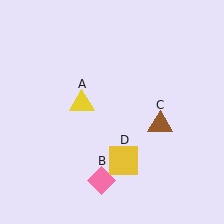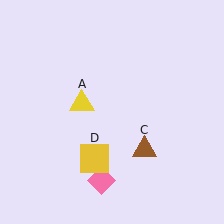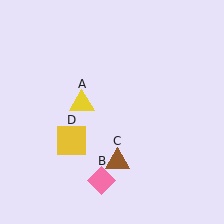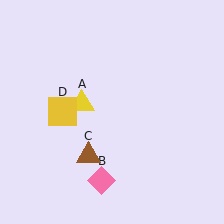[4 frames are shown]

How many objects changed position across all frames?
2 objects changed position: brown triangle (object C), yellow square (object D).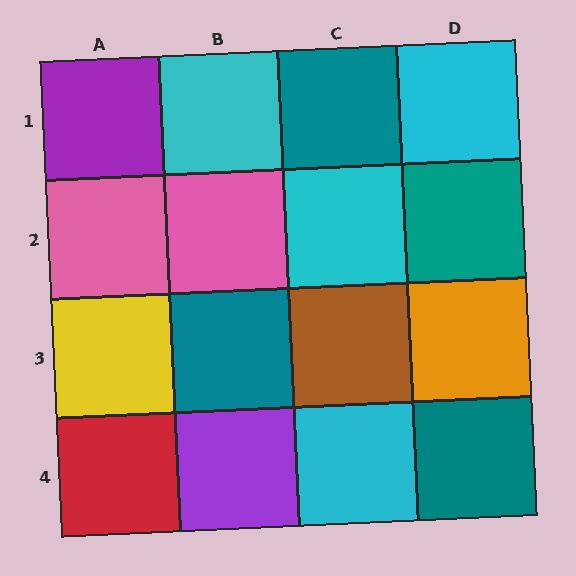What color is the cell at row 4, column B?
Purple.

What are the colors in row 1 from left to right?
Purple, cyan, teal, cyan.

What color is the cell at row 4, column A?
Red.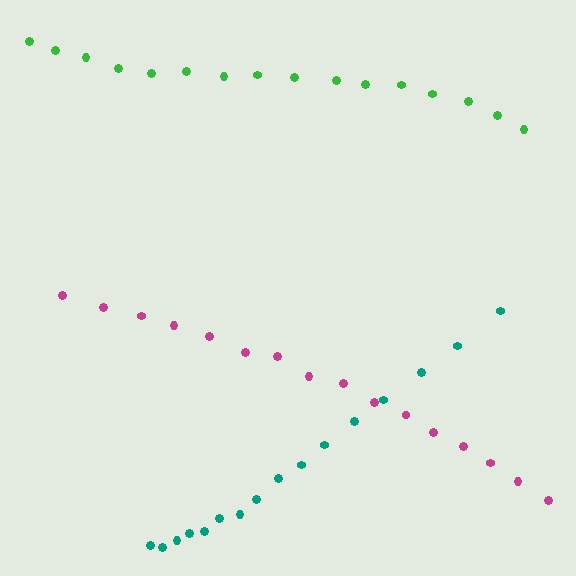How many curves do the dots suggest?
There are 3 distinct paths.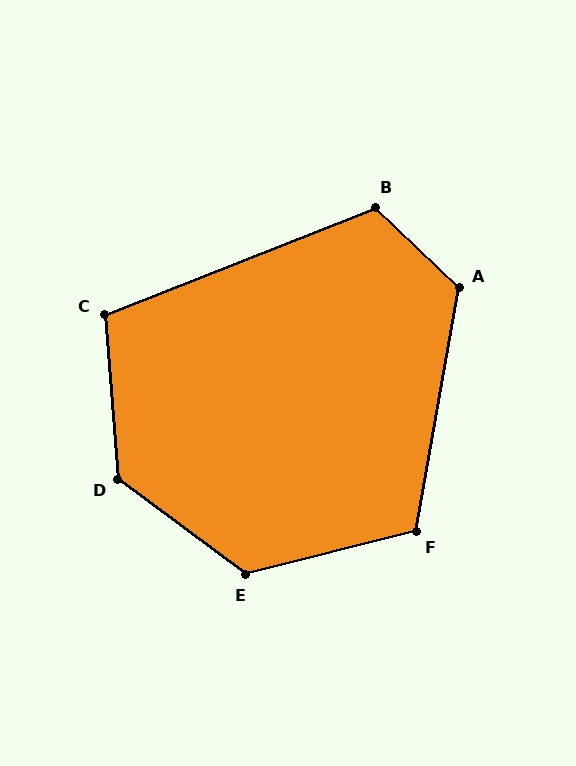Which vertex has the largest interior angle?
D, at approximately 131 degrees.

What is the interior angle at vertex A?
Approximately 124 degrees (obtuse).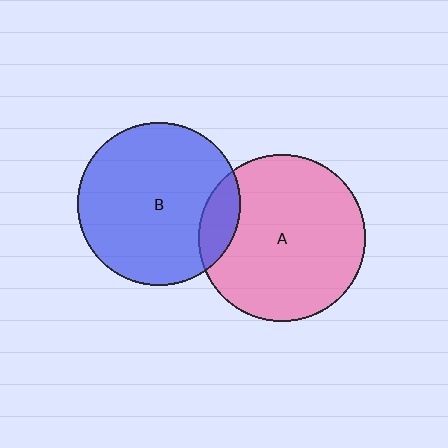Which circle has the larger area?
Circle A (pink).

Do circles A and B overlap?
Yes.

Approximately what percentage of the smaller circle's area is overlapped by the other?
Approximately 15%.